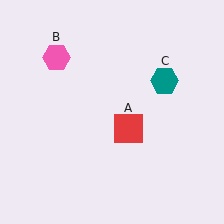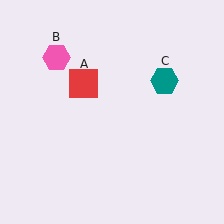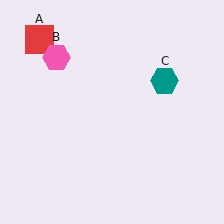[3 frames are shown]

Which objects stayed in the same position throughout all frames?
Pink hexagon (object B) and teal hexagon (object C) remained stationary.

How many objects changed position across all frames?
1 object changed position: red square (object A).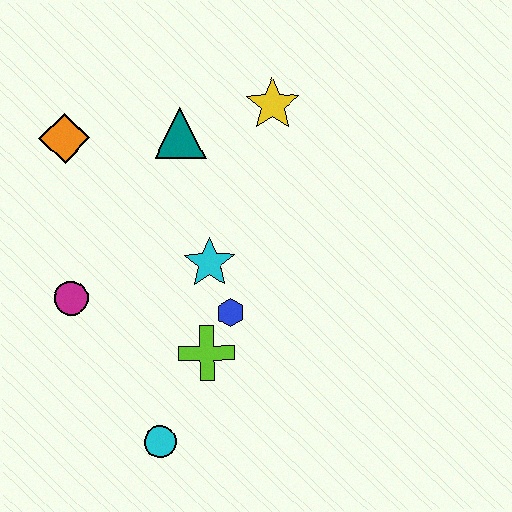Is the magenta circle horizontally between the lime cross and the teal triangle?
No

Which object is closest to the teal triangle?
The yellow star is closest to the teal triangle.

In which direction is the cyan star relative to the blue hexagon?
The cyan star is above the blue hexagon.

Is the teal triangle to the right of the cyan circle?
Yes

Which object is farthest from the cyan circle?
The yellow star is farthest from the cyan circle.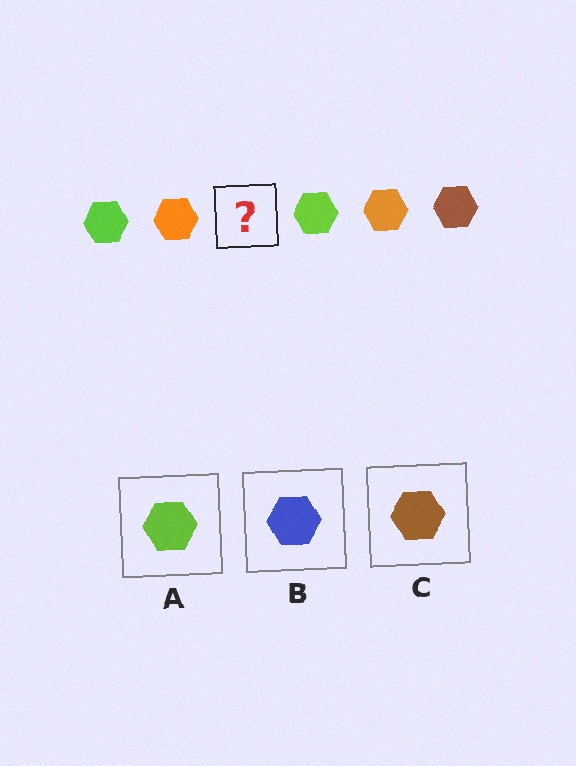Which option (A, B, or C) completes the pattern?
C.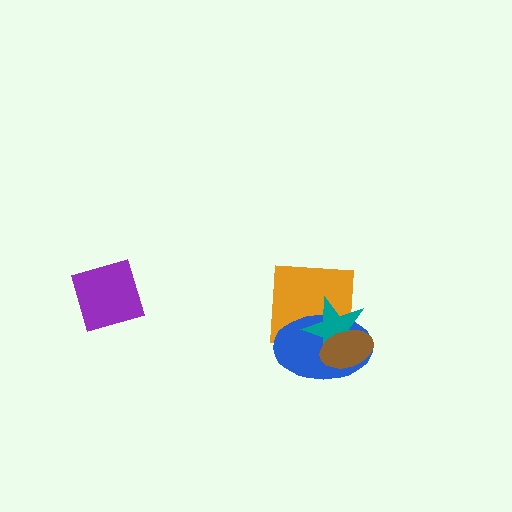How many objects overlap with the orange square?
3 objects overlap with the orange square.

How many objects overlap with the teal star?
3 objects overlap with the teal star.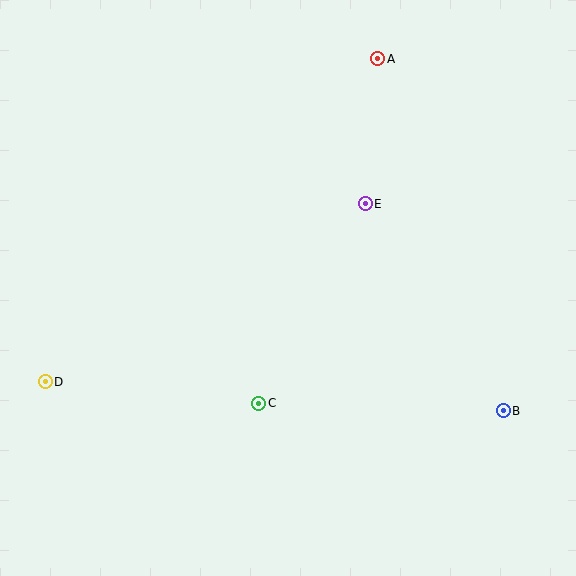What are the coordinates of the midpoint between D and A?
The midpoint between D and A is at (212, 220).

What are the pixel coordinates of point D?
Point D is at (45, 382).